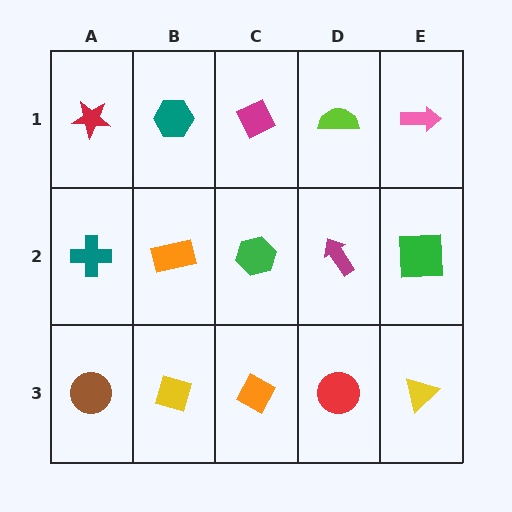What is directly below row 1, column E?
A green square.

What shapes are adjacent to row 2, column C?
A magenta diamond (row 1, column C), an orange diamond (row 3, column C), an orange rectangle (row 2, column B), a magenta arrow (row 2, column D).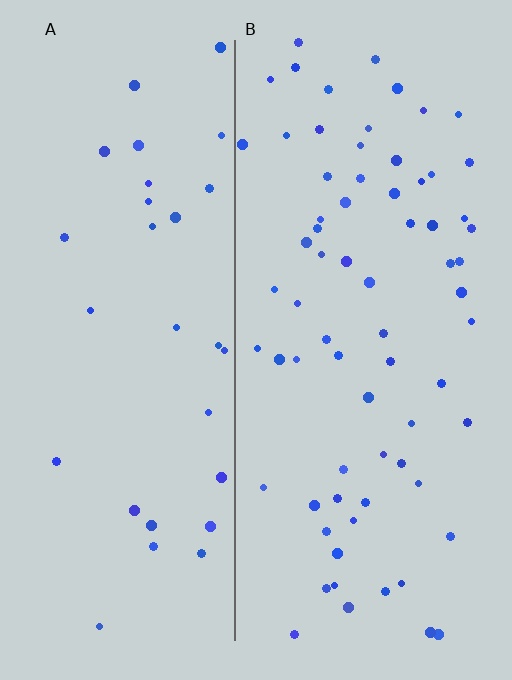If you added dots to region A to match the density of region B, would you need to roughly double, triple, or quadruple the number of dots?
Approximately double.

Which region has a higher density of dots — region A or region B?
B (the right).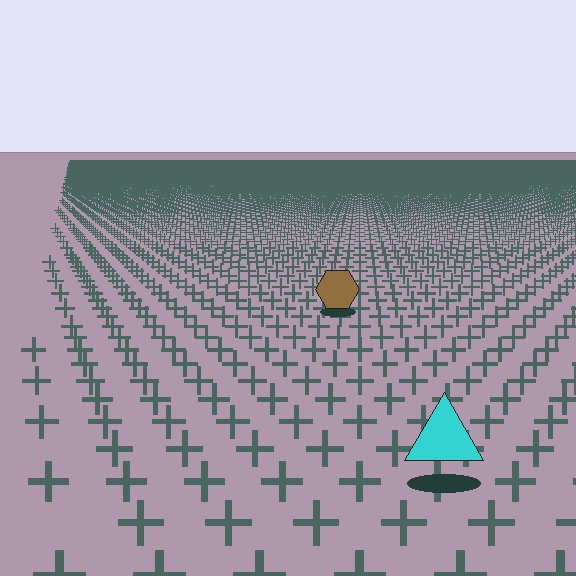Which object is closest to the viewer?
The cyan triangle is closest. The texture marks near it are larger and more spread out.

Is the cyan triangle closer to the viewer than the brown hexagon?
Yes. The cyan triangle is closer — you can tell from the texture gradient: the ground texture is coarser near it.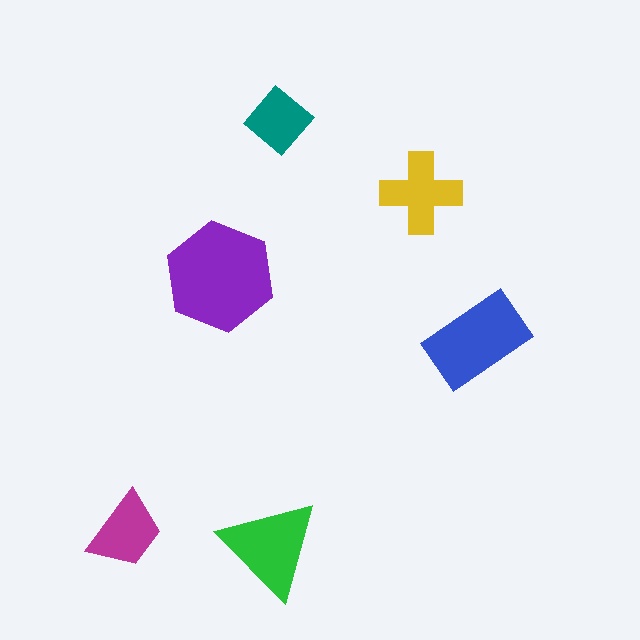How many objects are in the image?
There are 6 objects in the image.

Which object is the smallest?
The teal diamond.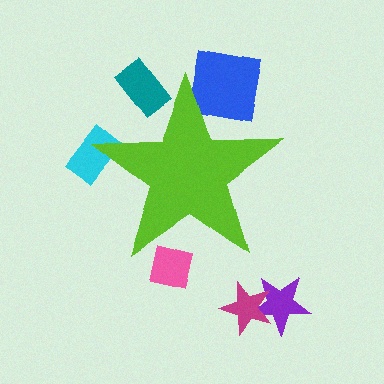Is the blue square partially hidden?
Yes, the blue square is partially hidden behind the lime star.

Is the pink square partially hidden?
Yes, the pink square is partially hidden behind the lime star.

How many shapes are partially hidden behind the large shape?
4 shapes are partially hidden.